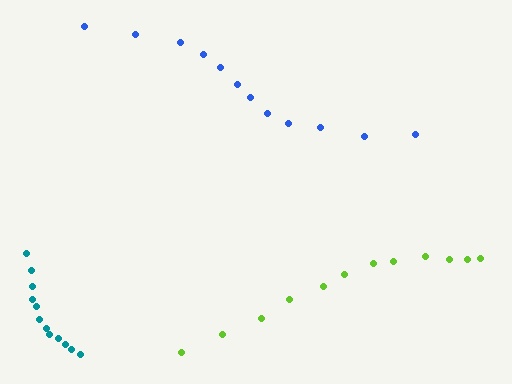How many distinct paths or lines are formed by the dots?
There are 3 distinct paths.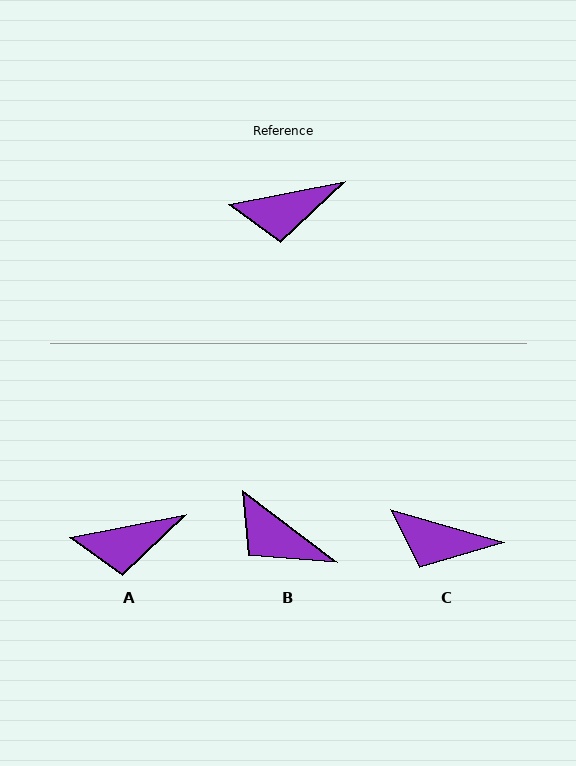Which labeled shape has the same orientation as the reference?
A.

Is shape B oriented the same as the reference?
No, it is off by about 48 degrees.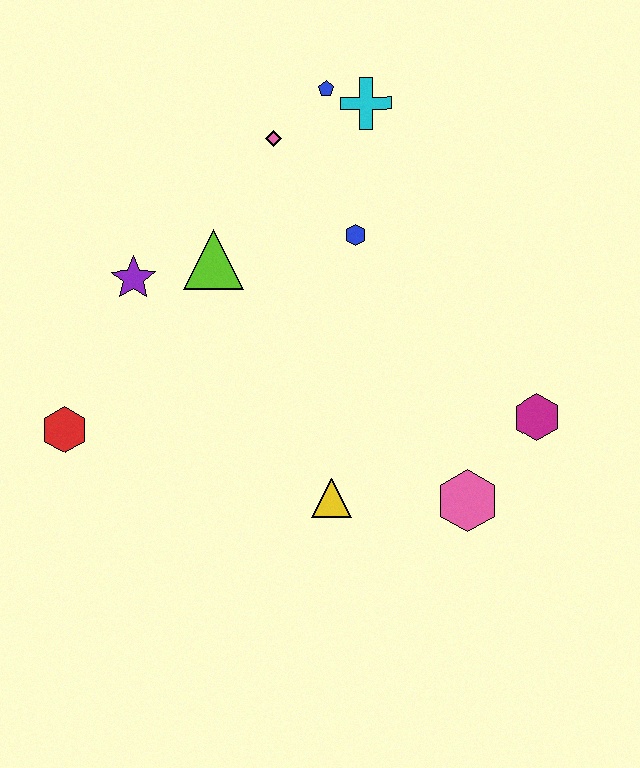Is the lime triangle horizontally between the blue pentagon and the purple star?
Yes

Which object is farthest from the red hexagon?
The magenta hexagon is farthest from the red hexagon.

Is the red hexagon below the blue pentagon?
Yes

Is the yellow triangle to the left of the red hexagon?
No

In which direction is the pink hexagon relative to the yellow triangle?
The pink hexagon is to the right of the yellow triangle.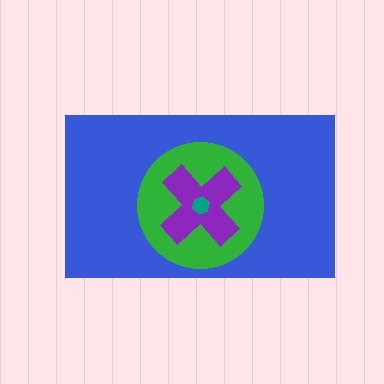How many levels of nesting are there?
4.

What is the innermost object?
The teal hexagon.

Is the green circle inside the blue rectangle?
Yes.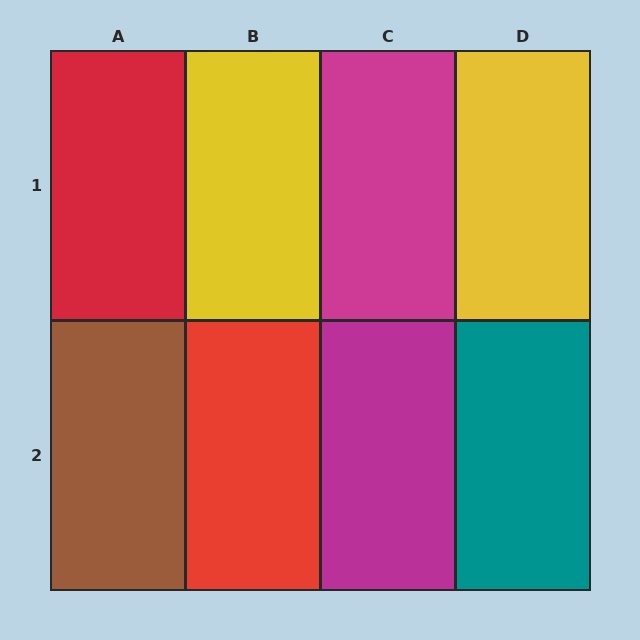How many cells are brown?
1 cell is brown.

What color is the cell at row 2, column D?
Teal.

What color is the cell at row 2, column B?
Red.